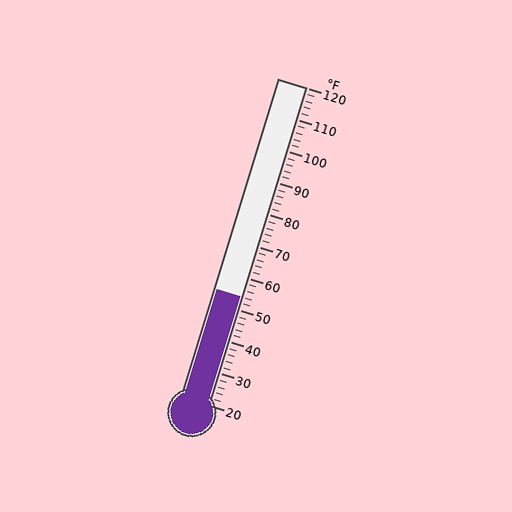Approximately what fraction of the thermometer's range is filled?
The thermometer is filled to approximately 35% of its range.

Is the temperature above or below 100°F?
The temperature is below 100°F.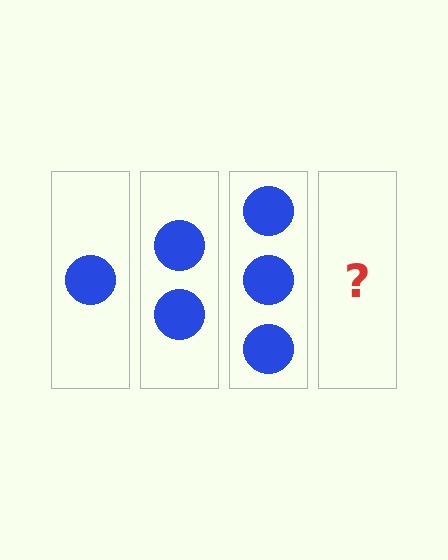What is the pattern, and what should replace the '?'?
The pattern is that each step adds one more circle. The '?' should be 4 circles.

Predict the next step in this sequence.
The next step is 4 circles.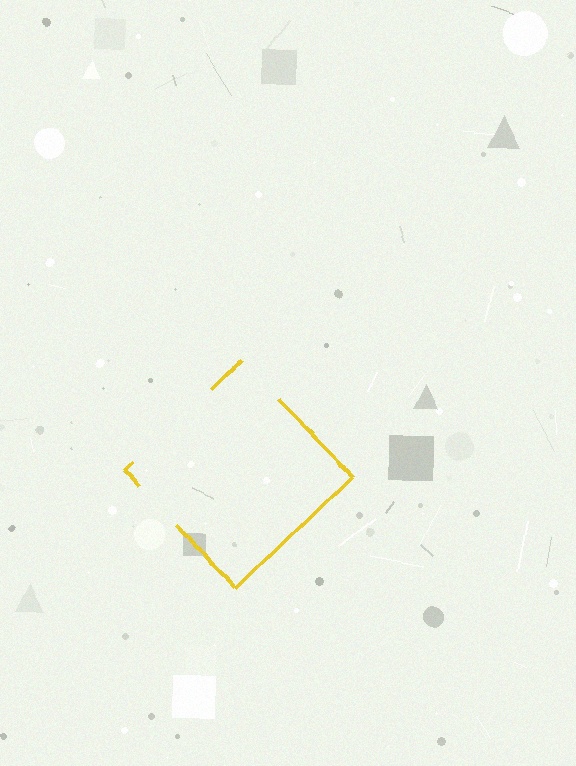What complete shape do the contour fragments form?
The contour fragments form a diamond.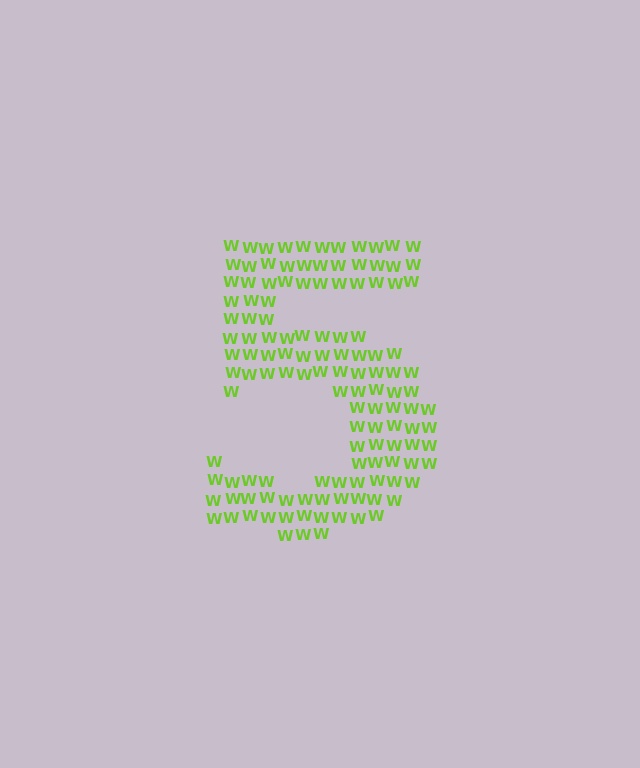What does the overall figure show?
The overall figure shows the digit 5.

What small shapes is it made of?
It is made of small letter W's.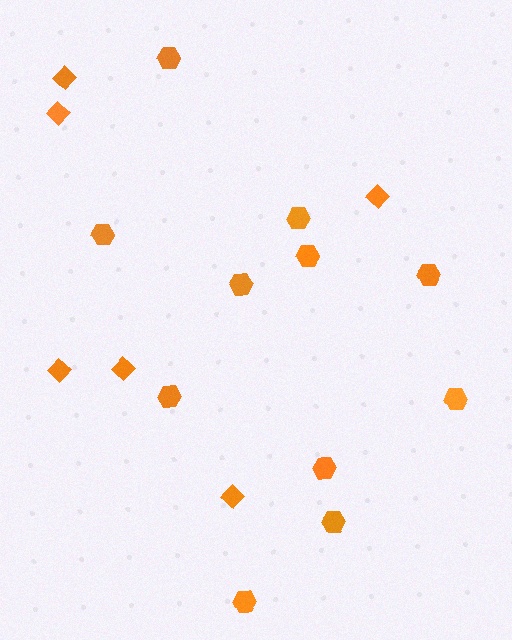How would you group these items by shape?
There are 2 groups: one group of hexagons (11) and one group of diamonds (6).